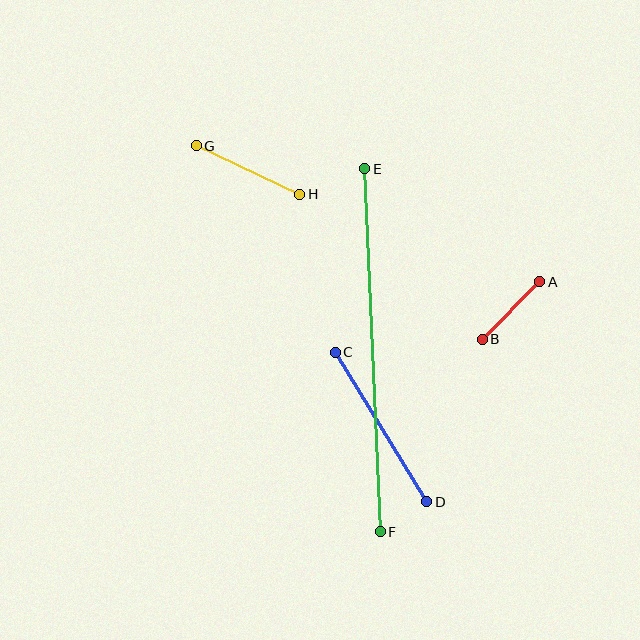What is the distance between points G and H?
The distance is approximately 114 pixels.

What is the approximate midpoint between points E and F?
The midpoint is at approximately (372, 350) pixels.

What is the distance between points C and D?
The distance is approximately 176 pixels.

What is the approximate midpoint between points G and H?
The midpoint is at approximately (248, 170) pixels.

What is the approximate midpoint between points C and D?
The midpoint is at approximately (381, 427) pixels.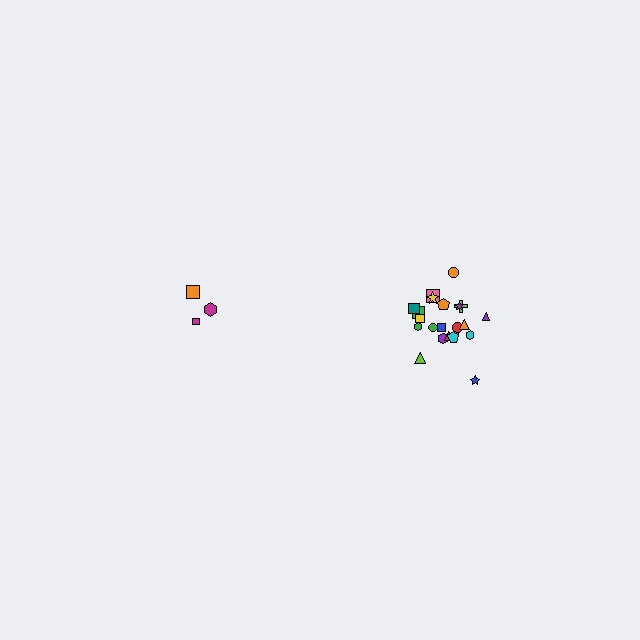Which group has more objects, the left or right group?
The right group.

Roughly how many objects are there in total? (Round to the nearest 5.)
Roughly 25 objects in total.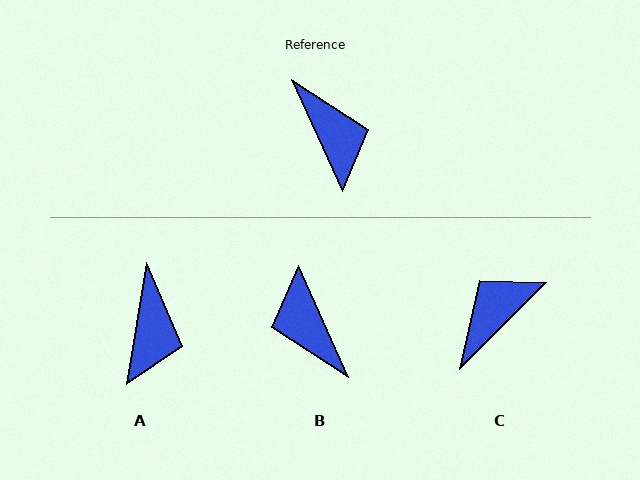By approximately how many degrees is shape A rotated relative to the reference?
Approximately 34 degrees clockwise.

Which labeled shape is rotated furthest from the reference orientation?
B, about 180 degrees away.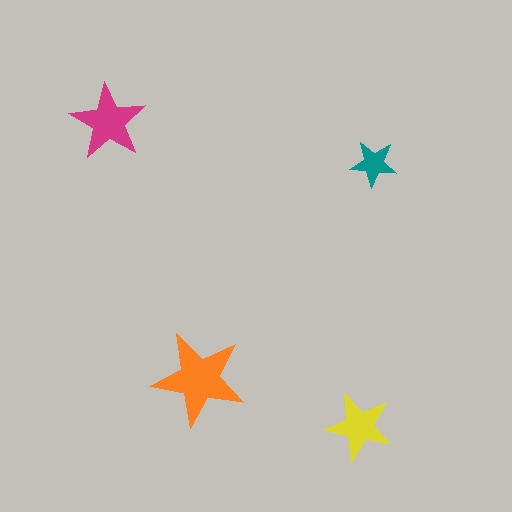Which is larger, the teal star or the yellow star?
The yellow one.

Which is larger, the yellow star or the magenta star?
The magenta one.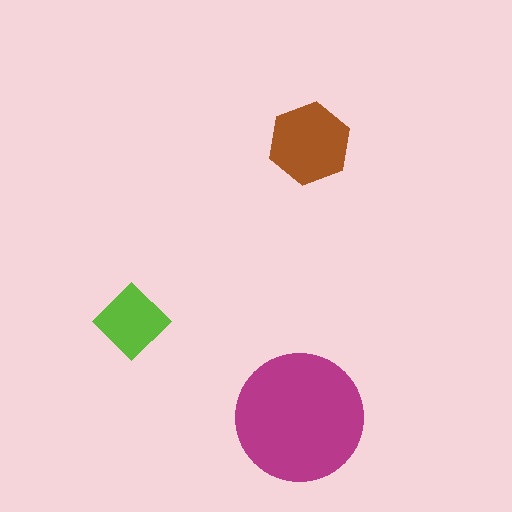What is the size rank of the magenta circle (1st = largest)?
1st.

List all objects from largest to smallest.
The magenta circle, the brown hexagon, the lime diamond.